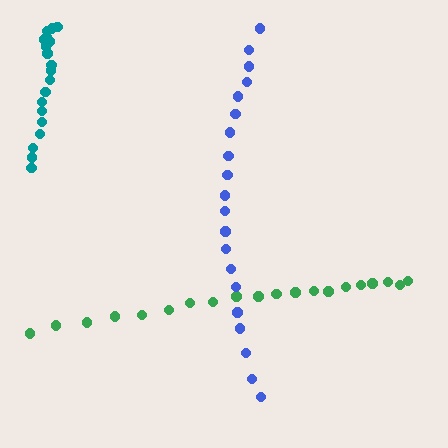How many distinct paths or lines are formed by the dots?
There are 3 distinct paths.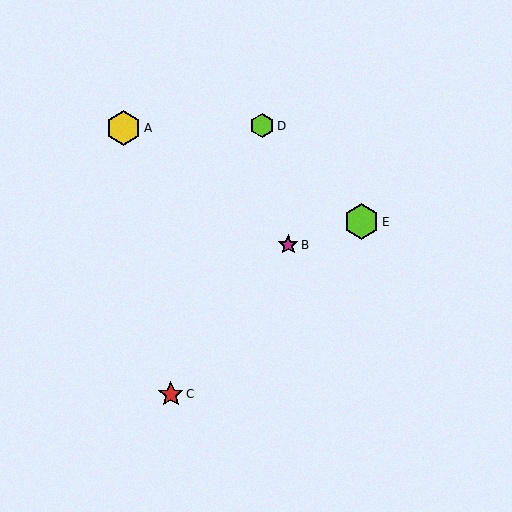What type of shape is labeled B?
Shape B is a magenta star.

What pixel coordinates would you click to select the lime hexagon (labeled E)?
Click at (361, 222) to select the lime hexagon E.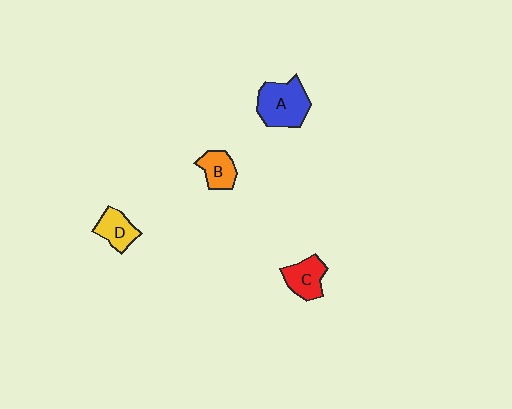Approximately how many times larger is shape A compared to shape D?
Approximately 1.7 times.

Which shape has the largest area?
Shape A (blue).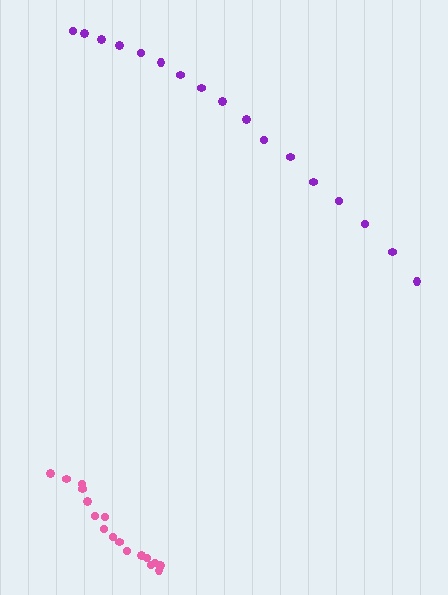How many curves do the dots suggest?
There are 2 distinct paths.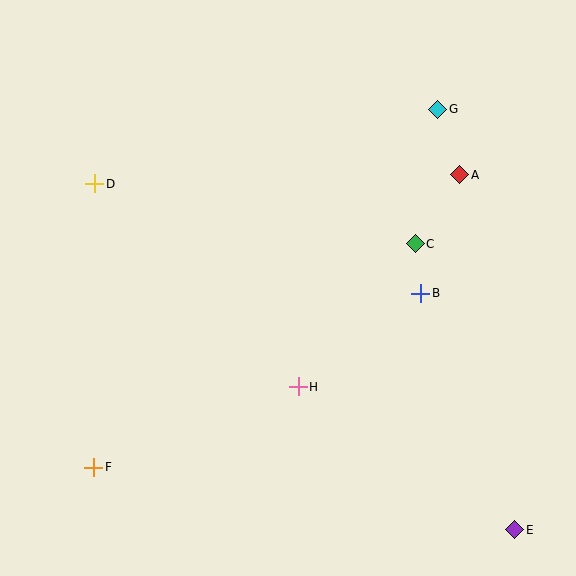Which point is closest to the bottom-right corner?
Point E is closest to the bottom-right corner.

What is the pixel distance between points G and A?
The distance between G and A is 69 pixels.